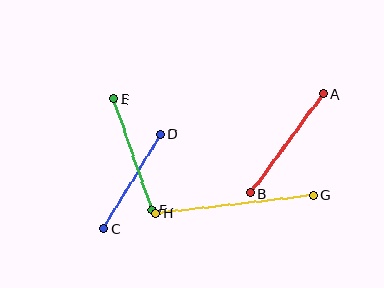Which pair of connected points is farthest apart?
Points G and H are farthest apart.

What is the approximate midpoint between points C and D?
The midpoint is at approximately (132, 181) pixels.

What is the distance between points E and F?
The distance is approximately 117 pixels.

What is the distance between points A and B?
The distance is approximately 123 pixels.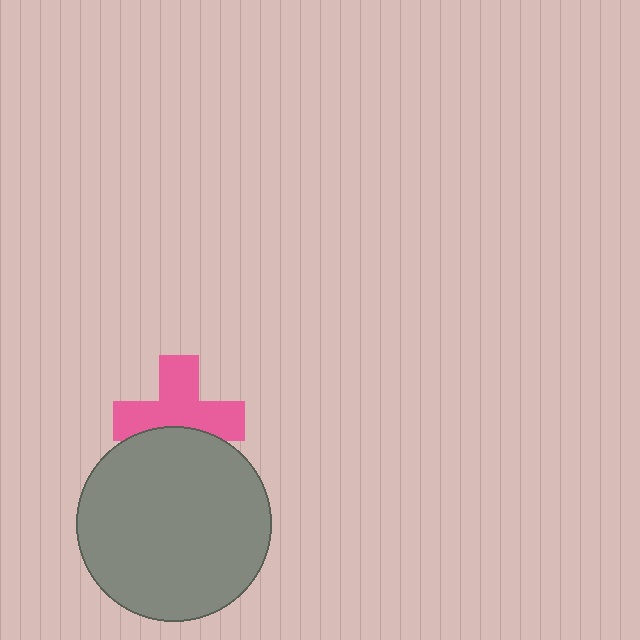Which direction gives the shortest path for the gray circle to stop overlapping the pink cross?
Moving down gives the shortest separation.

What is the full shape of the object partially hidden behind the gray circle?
The partially hidden object is a pink cross.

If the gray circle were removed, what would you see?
You would see the complete pink cross.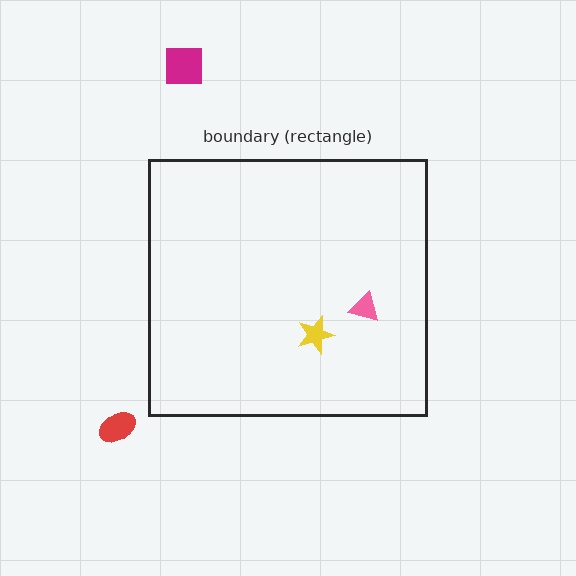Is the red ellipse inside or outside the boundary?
Outside.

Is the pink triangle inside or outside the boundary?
Inside.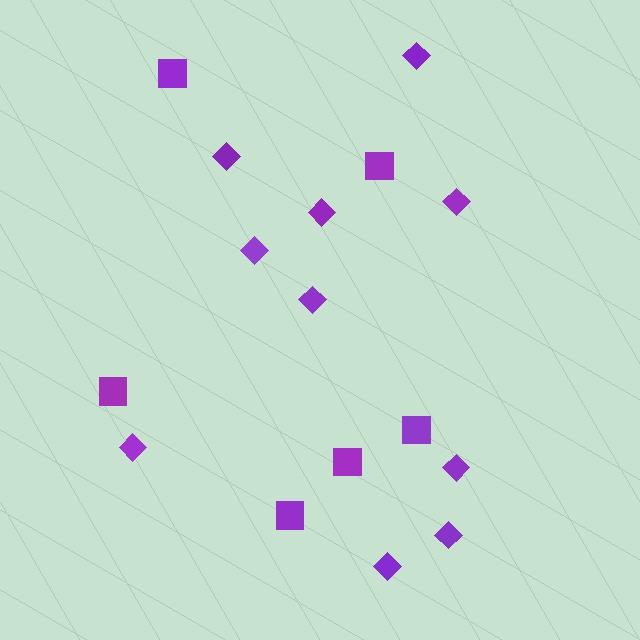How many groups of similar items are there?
There are 2 groups: one group of squares (6) and one group of diamonds (10).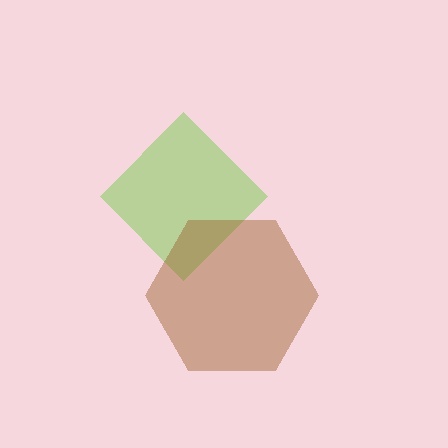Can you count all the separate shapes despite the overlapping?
Yes, there are 2 separate shapes.